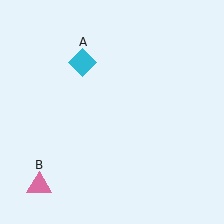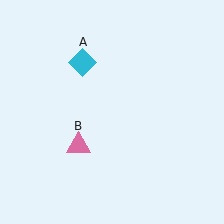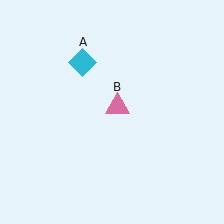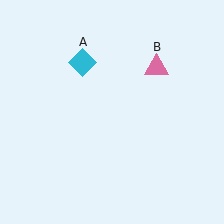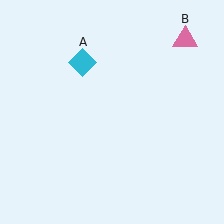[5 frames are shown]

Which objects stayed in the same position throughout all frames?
Cyan diamond (object A) remained stationary.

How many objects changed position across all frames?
1 object changed position: pink triangle (object B).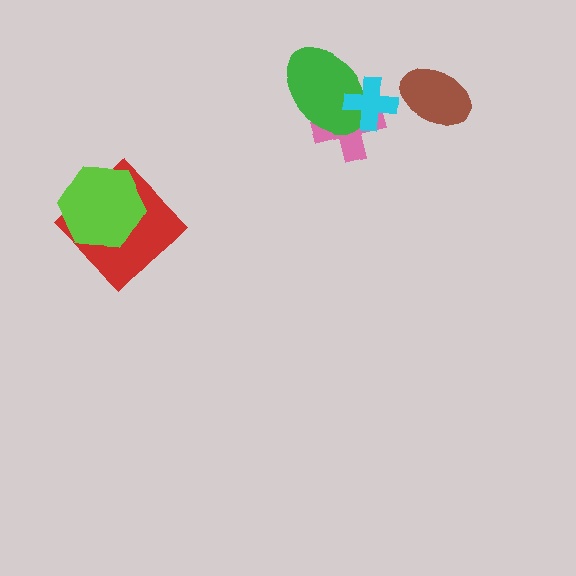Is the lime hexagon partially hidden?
No, no other shape covers it.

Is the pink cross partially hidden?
Yes, it is partially covered by another shape.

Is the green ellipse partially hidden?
Yes, it is partially covered by another shape.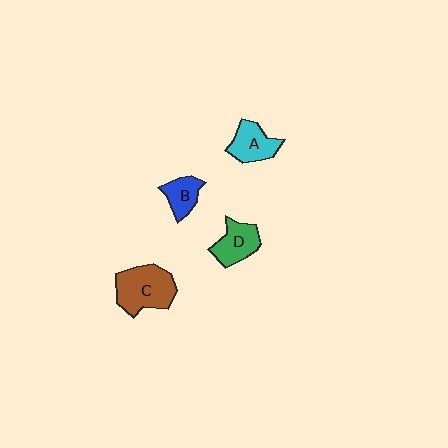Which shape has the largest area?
Shape C (brown).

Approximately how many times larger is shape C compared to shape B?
Approximately 2.0 times.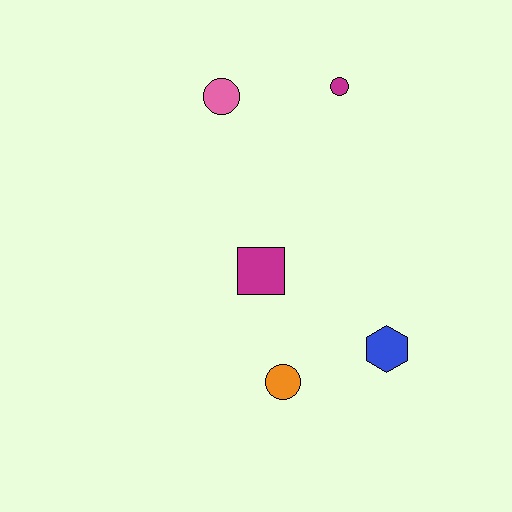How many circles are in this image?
There are 3 circles.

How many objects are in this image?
There are 5 objects.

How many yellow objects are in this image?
There are no yellow objects.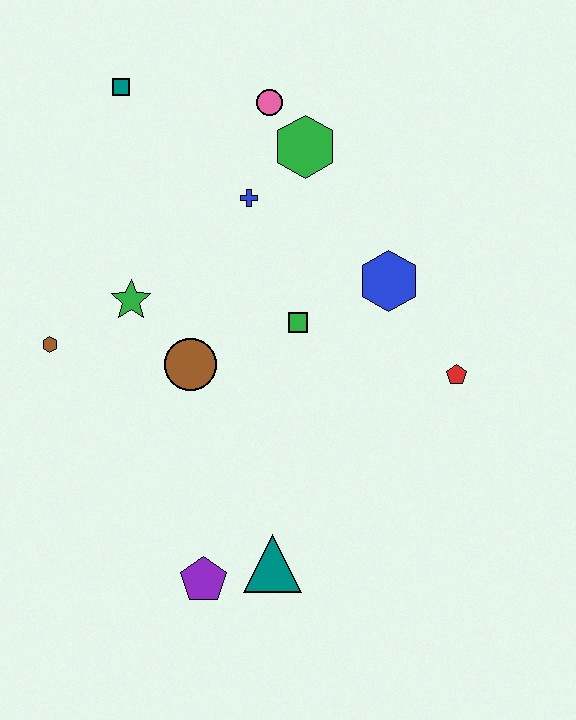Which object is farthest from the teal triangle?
The teal square is farthest from the teal triangle.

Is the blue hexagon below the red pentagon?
No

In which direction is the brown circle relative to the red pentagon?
The brown circle is to the left of the red pentagon.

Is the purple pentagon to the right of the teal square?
Yes